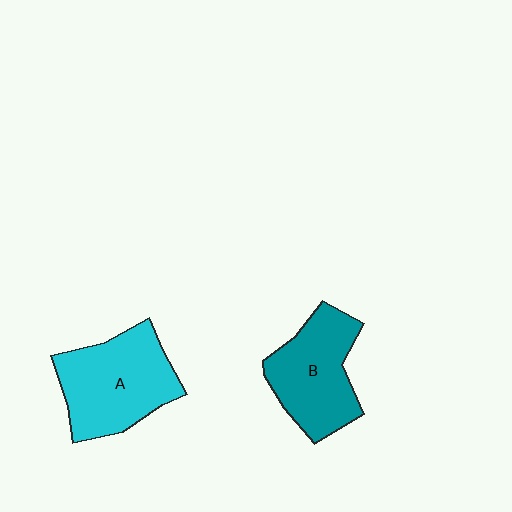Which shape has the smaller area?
Shape B (teal).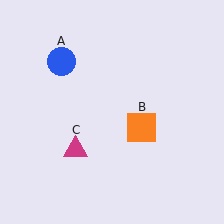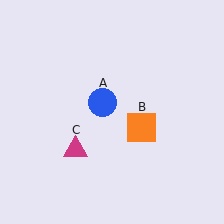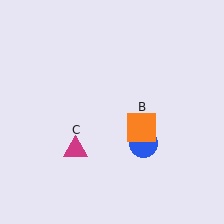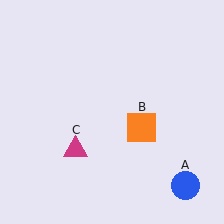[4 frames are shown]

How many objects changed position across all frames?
1 object changed position: blue circle (object A).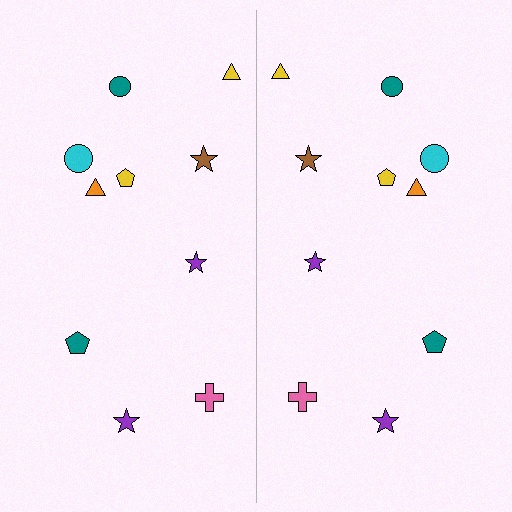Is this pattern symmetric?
Yes, this pattern has bilateral (reflection) symmetry.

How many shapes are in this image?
There are 20 shapes in this image.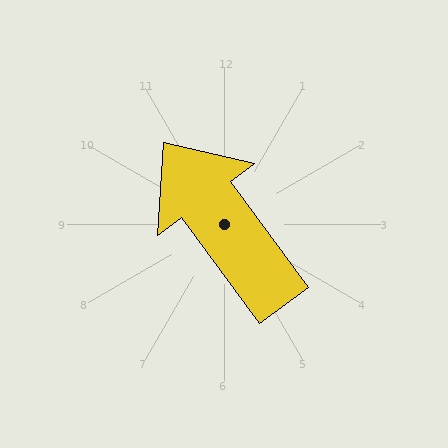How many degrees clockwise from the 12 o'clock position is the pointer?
Approximately 324 degrees.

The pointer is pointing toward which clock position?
Roughly 11 o'clock.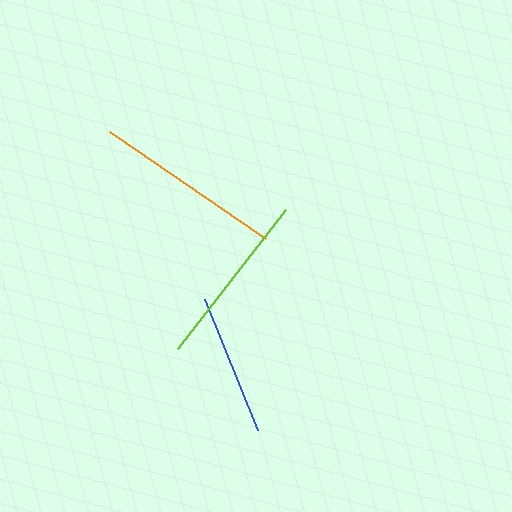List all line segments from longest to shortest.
From longest to shortest: orange, lime, blue.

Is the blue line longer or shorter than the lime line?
The lime line is longer than the blue line.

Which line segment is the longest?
The orange line is the longest at approximately 189 pixels.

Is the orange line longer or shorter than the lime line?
The orange line is longer than the lime line.